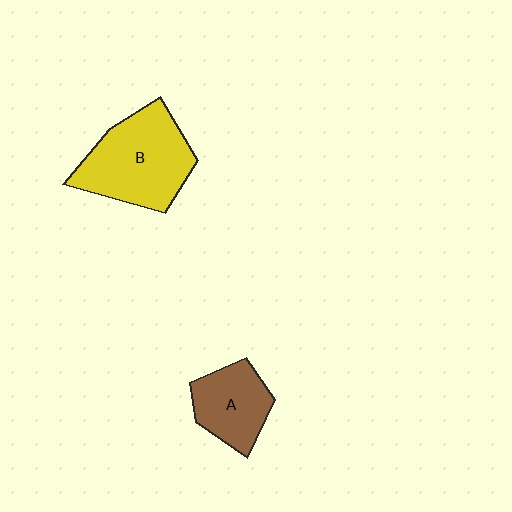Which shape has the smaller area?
Shape A (brown).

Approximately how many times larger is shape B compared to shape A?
Approximately 1.6 times.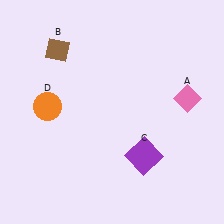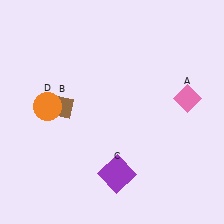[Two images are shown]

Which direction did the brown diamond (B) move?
The brown diamond (B) moved down.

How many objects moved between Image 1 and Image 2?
2 objects moved between the two images.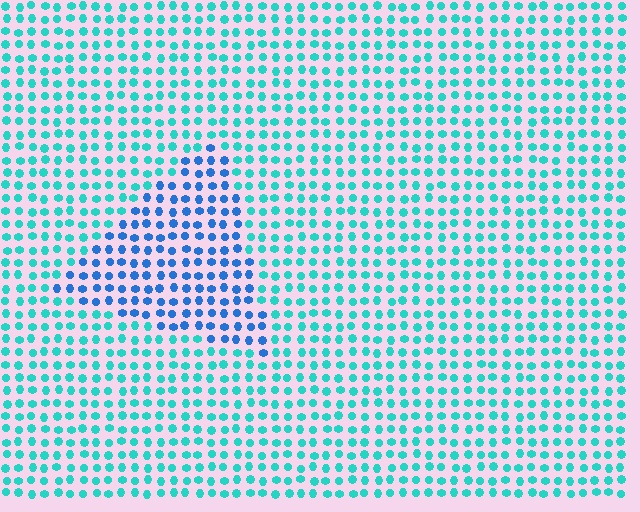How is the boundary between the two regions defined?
The boundary is defined purely by a slight shift in hue (about 39 degrees). Spacing, size, and orientation are identical on both sides.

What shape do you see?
I see a triangle.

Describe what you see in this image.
The image is filled with small cyan elements in a uniform arrangement. A triangle-shaped region is visible where the elements are tinted to a slightly different hue, forming a subtle color boundary.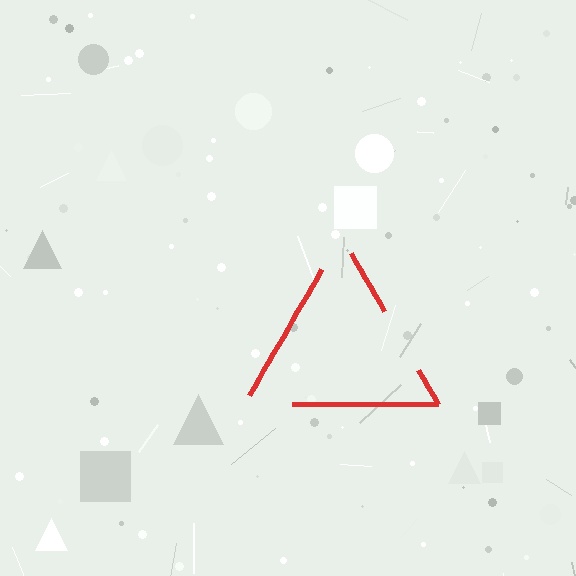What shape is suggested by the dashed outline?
The dashed outline suggests a triangle.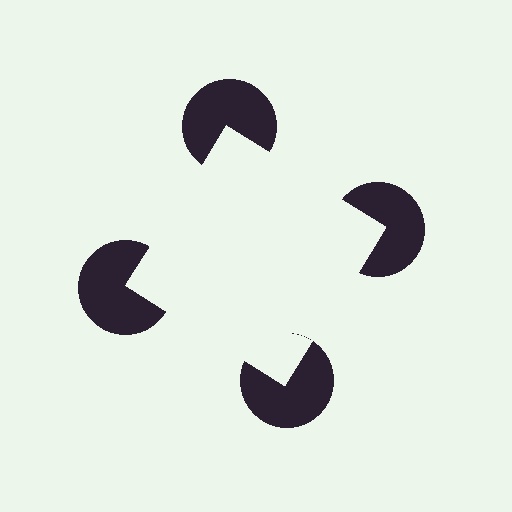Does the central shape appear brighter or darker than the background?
It typically appears slightly brighter than the background, even though no actual brightness change is drawn.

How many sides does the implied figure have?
4 sides.